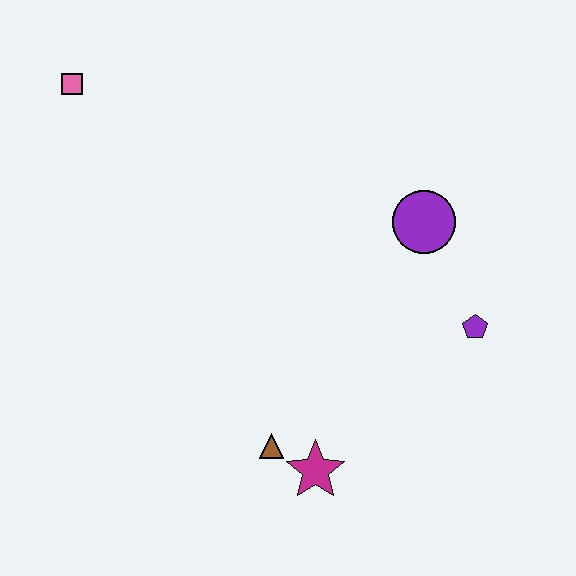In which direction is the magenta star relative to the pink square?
The magenta star is below the pink square.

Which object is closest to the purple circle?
The purple pentagon is closest to the purple circle.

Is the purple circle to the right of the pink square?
Yes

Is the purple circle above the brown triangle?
Yes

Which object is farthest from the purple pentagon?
The pink square is farthest from the purple pentagon.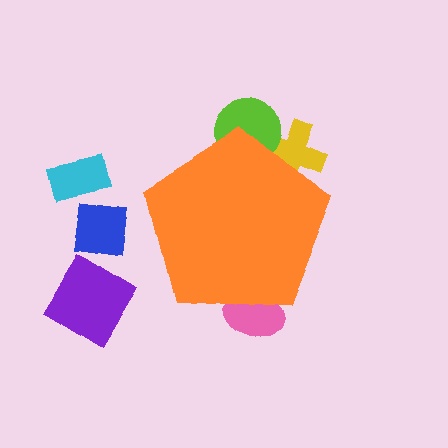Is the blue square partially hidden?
No, the blue square is fully visible.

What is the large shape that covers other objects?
An orange pentagon.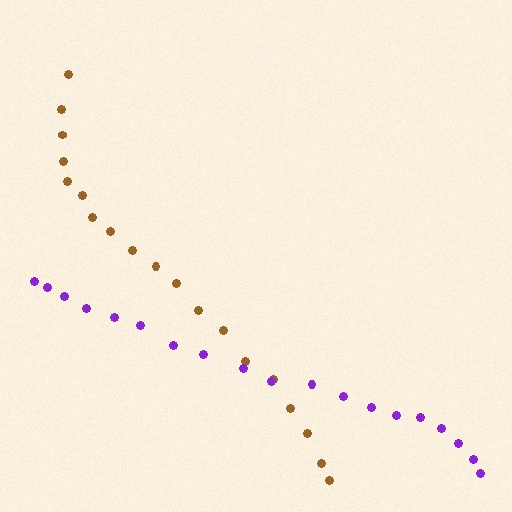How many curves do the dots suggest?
There are 2 distinct paths.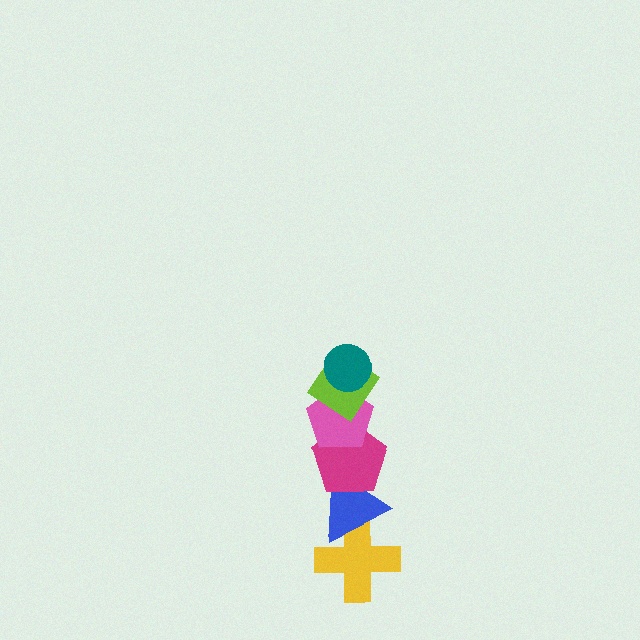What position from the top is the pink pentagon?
The pink pentagon is 3rd from the top.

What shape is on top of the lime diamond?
The teal circle is on top of the lime diamond.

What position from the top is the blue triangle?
The blue triangle is 5th from the top.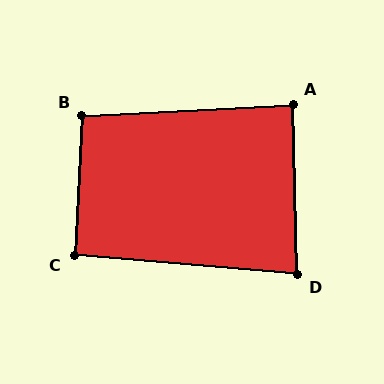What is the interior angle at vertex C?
Approximately 92 degrees (approximately right).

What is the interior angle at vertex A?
Approximately 88 degrees (approximately right).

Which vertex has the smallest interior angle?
D, at approximately 84 degrees.